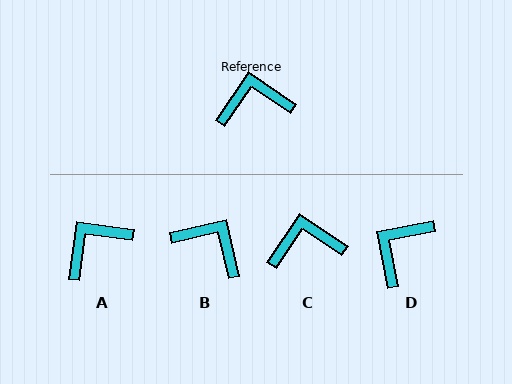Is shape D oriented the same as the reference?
No, it is off by about 45 degrees.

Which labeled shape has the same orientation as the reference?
C.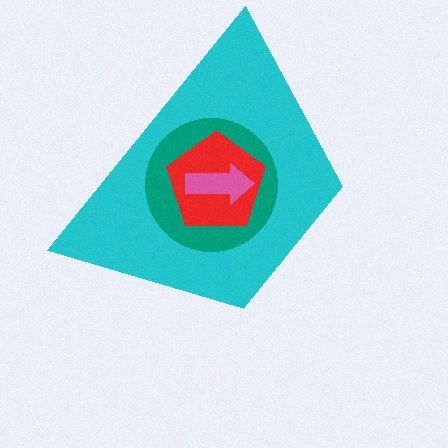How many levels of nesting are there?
4.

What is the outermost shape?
The cyan trapezoid.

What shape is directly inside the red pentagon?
The pink arrow.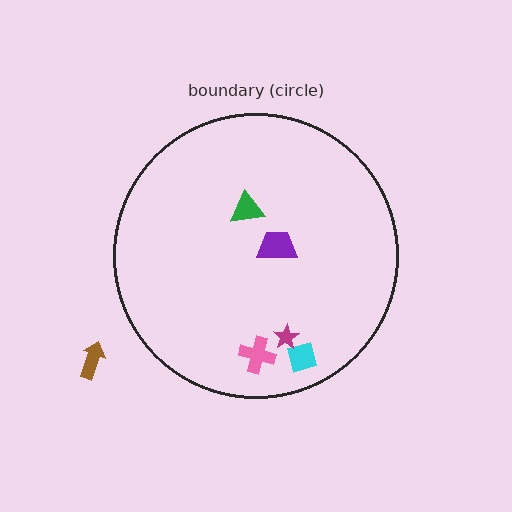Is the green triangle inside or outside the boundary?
Inside.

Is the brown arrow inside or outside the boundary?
Outside.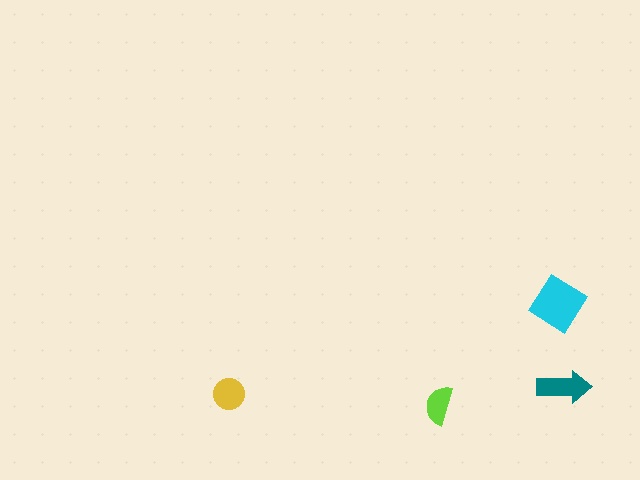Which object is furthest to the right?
The teal arrow is rightmost.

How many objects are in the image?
There are 4 objects in the image.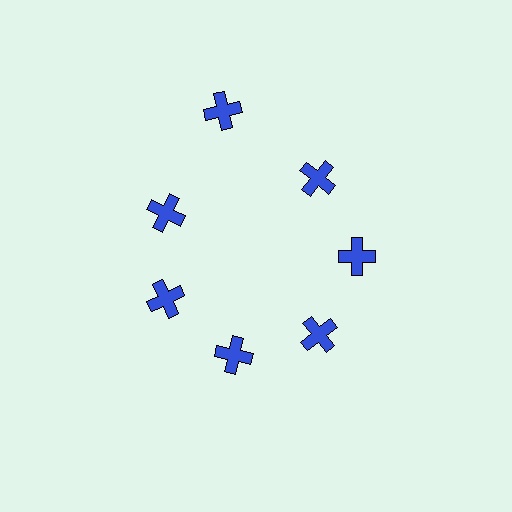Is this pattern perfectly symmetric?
No. The 7 blue crosses are arranged in a ring, but one element near the 12 o'clock position is pushed outward from the center, breaking the 7-fold rotational symmetry.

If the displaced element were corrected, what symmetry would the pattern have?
It would have 7-fold rotational symmetry — the pattern would map onto itself every 51 degrees.